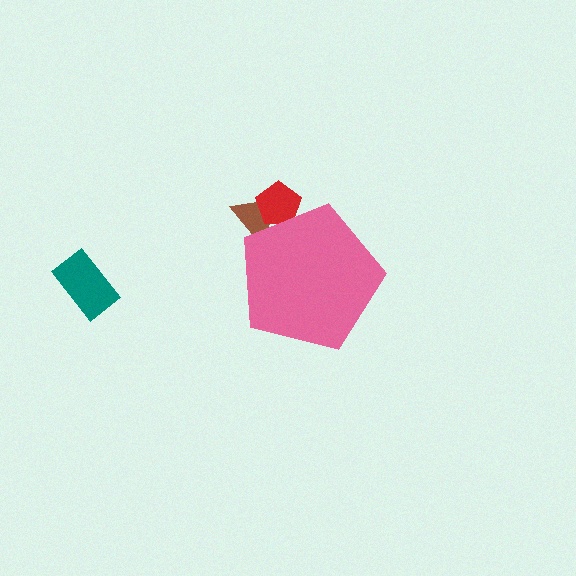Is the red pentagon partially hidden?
Yes, the red pentagon is partially hidden behind the pink pentagon.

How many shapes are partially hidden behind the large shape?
2 shapes are partially hidden.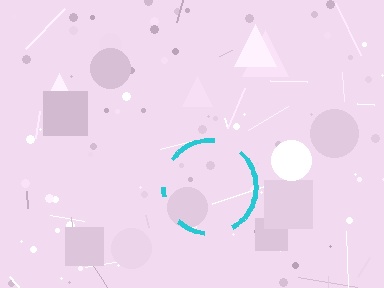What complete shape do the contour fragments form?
The contour fragments form a circle.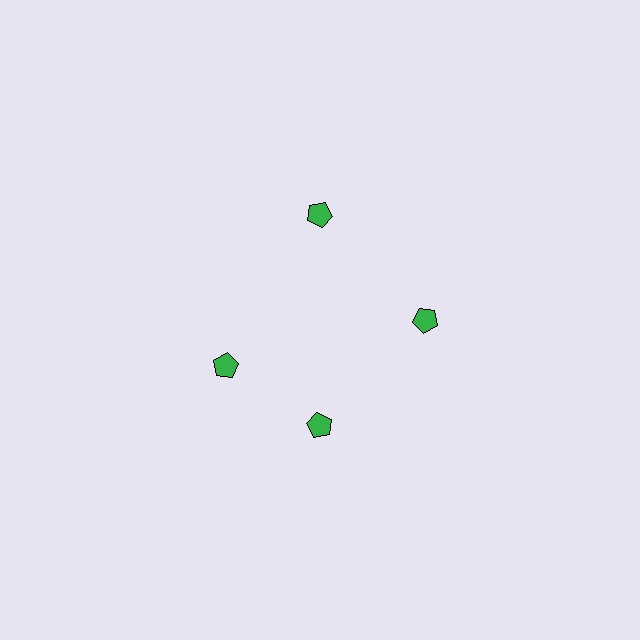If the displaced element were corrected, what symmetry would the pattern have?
It would have 4-fold rotational symmetry — the pattern would map onto itself every 90 degrees.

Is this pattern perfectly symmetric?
No. The 4 green pentagons are arranged in a ring, but one element near the 9 o'clock position is rotated out of alignment along the ring, breaking the 4-fold rotational symmetry.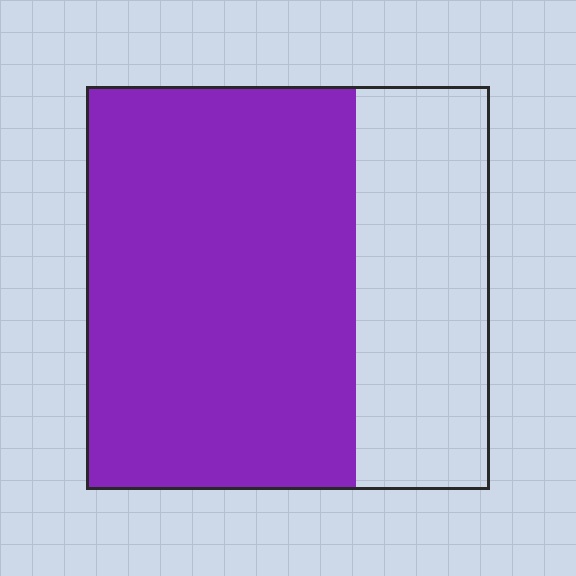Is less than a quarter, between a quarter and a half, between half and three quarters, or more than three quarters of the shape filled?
Between half and three quarters.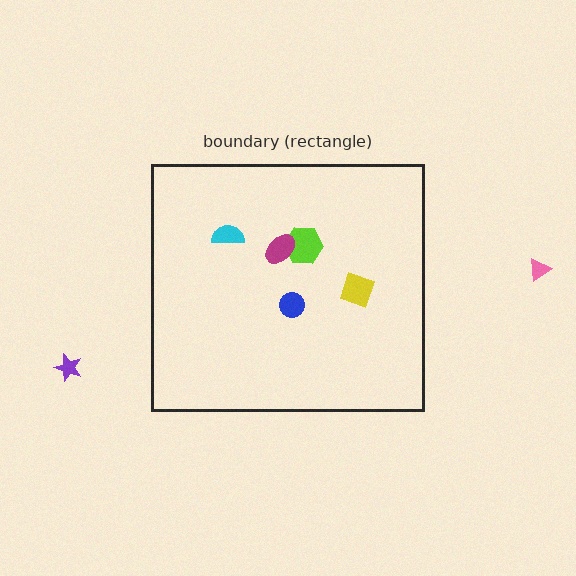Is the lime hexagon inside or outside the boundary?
Inside.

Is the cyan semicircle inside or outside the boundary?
Inside.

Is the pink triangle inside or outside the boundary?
Outside.